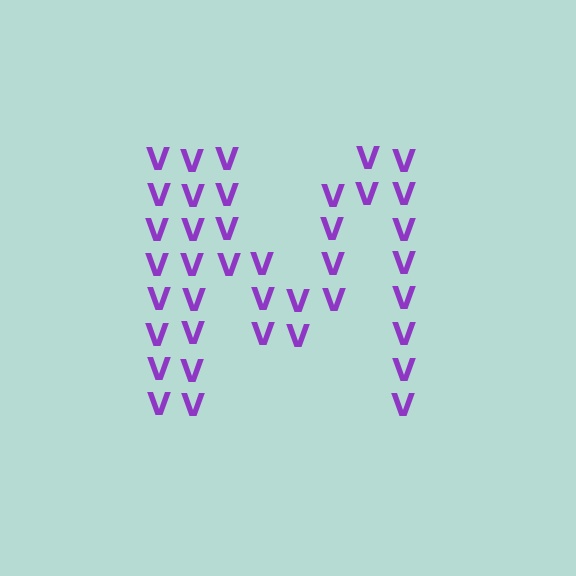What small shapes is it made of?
It is made of small letter V's.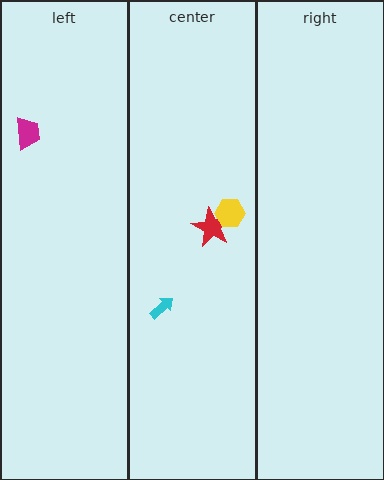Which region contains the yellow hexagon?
The center region.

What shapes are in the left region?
The magenta trapezoid.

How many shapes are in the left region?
1.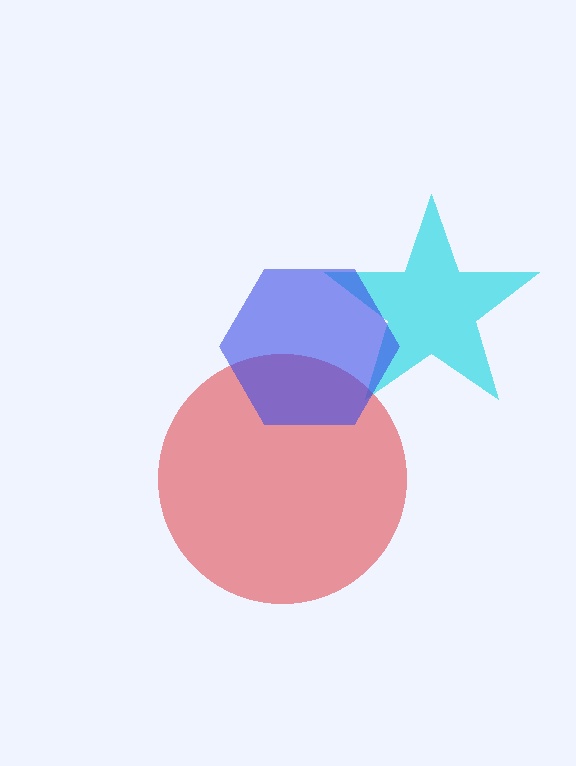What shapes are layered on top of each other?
The layered shapes are: a cyan star, a red circle, a blue hexagon.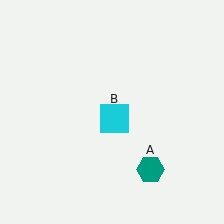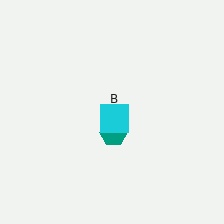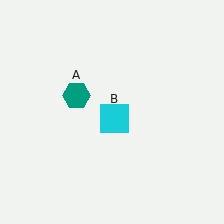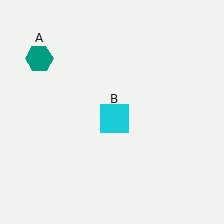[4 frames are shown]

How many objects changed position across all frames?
1 object changed position: teal hexagon (object A).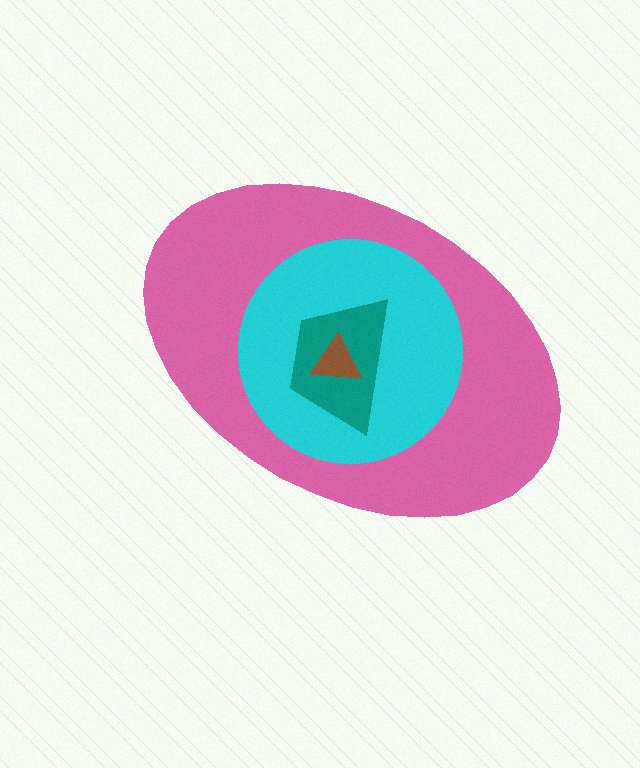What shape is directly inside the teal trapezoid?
The brown triangle.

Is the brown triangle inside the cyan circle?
Yes.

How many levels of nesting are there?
4.